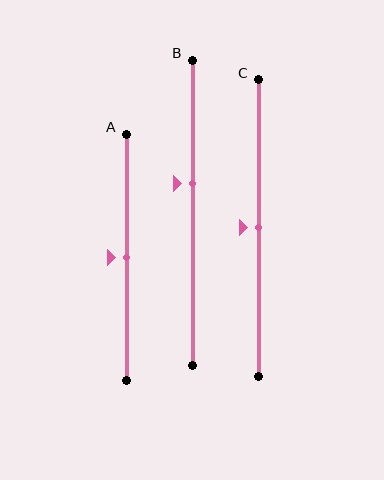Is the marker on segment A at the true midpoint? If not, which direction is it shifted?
Yes, the marker on segment A is at the true midpoint.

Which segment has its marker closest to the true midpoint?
Segment A has its marker closest to the true midpoint.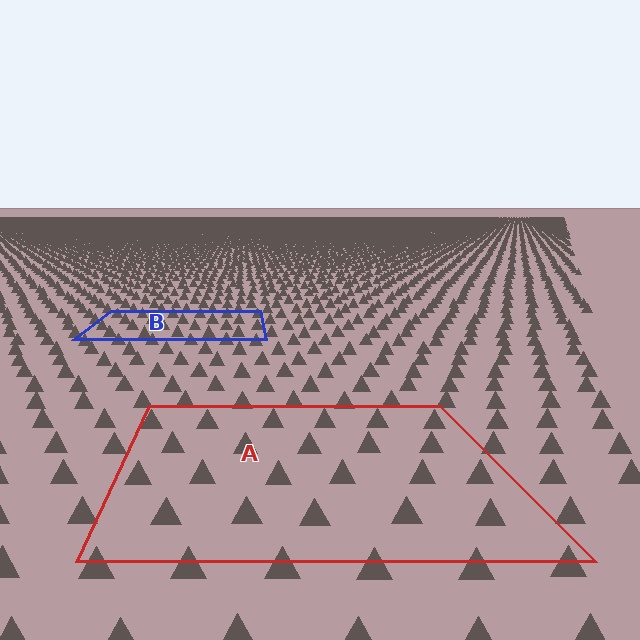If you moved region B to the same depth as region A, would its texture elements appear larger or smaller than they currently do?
They would appear larger. At a closer depth, the same texture elements are projected at a bigger on-screen size.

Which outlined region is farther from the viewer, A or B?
Region B is farther from the viewer — the texture elements inside it appear smaller and more densely packed.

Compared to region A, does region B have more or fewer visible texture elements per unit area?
Region B has more texture elements per unit area — they are packed more densely because it is farther away.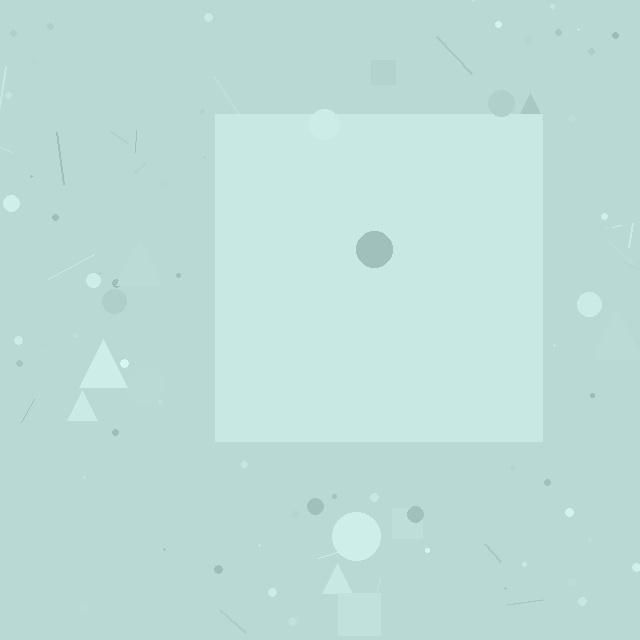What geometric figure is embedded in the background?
A square is embedded in the background.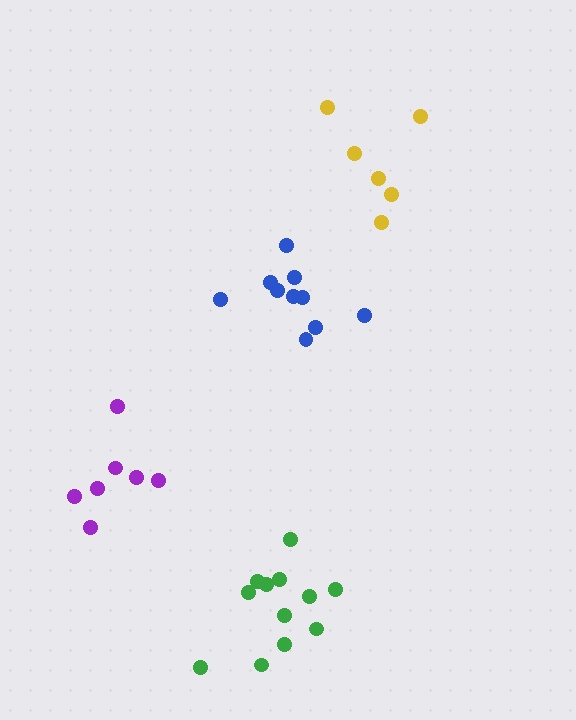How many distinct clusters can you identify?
There are 4 distinct clusters.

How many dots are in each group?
Group 1: 7 dots, Group 2: 12 dots, Group 3: 6 dots, Group 4: 10 dots (35 total).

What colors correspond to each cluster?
The clusters are colored: purple, green, yellow, blue.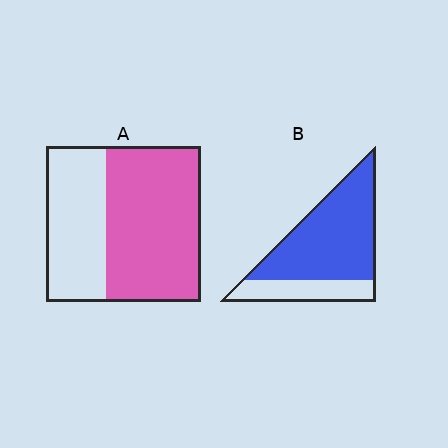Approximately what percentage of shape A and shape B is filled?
A is approximately 60% and B is approximately 75%.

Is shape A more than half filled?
Yes.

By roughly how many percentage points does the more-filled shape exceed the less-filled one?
By roughly 15 percentage points (B over A).